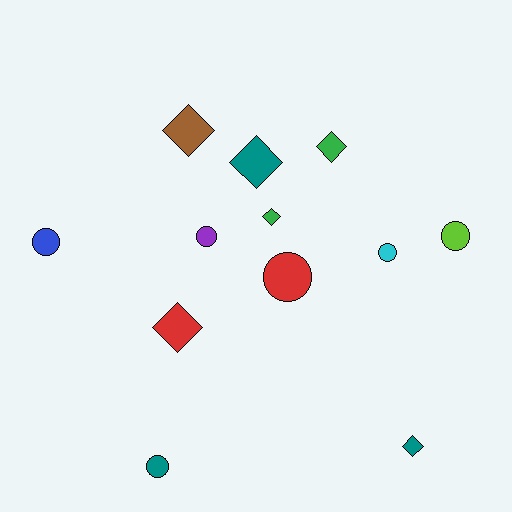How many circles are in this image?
There are 6 circles.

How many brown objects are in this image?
There is 1 brown object.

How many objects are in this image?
There are 12 objects.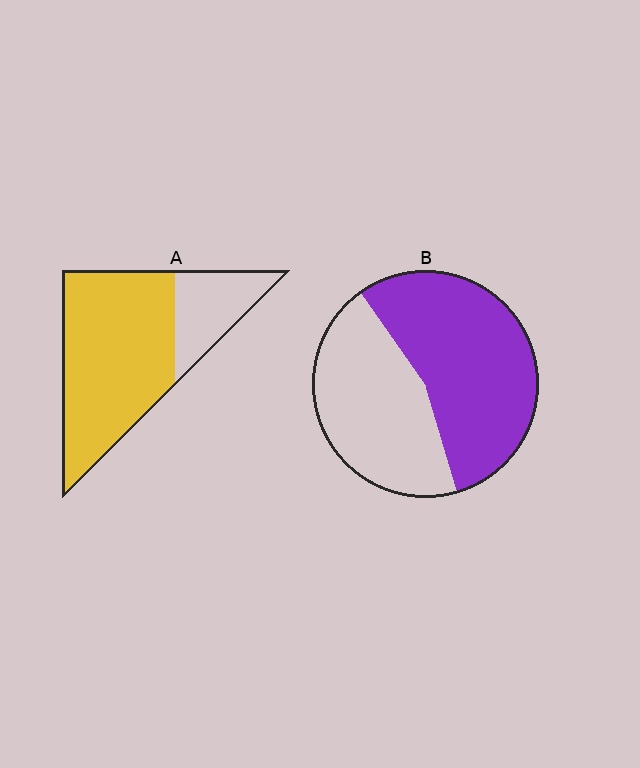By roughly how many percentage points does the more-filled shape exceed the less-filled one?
By roughly 20 percentage points (A over B).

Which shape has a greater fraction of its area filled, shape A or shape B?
Shape A.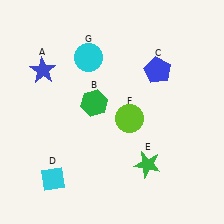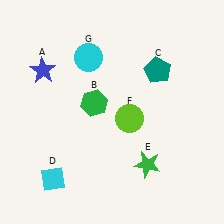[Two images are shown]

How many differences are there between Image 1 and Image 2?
There is 1 difference between the two images.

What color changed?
The pentagon (C) changed from blue in Image 1 to teal in Image 2.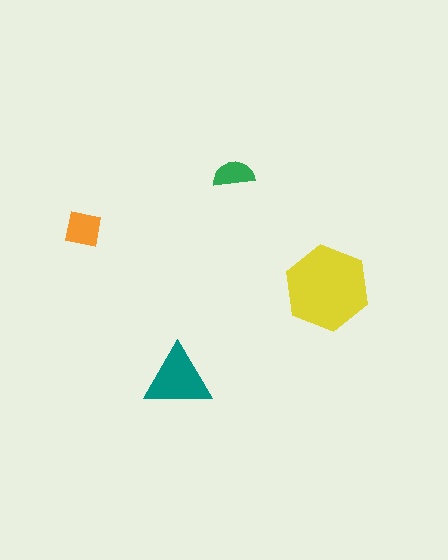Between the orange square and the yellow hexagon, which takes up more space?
The yellow hexagon.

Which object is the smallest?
The green semicircle.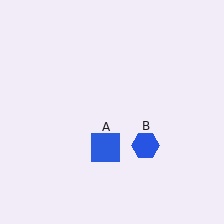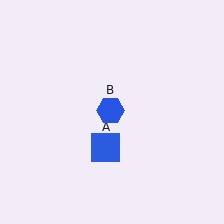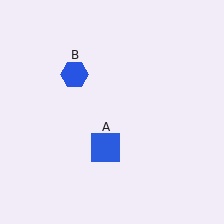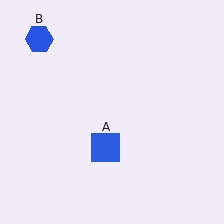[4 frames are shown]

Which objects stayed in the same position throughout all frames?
Blue square (object A) remained stationary.